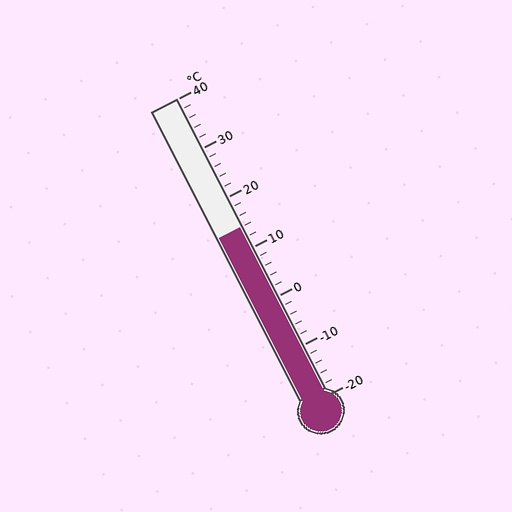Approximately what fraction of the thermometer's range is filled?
The thermometer is filled to approximately 55% of its range.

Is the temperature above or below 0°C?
The temperature is above 0°C.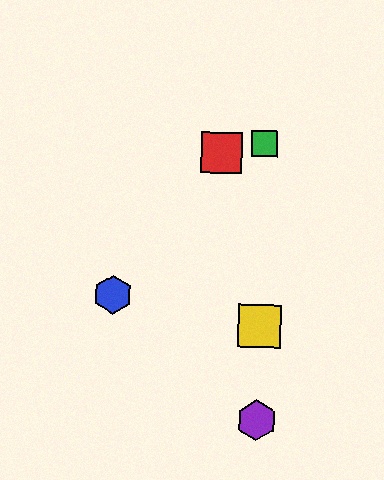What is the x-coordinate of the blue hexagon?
The blue hexagon is at x≈113.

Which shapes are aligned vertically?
The green square, the yellow square, the purple hexagon are aligned vertically.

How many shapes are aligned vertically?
3 shapes (the green square, the yellow square, the purple hexagon) are aligned vertically.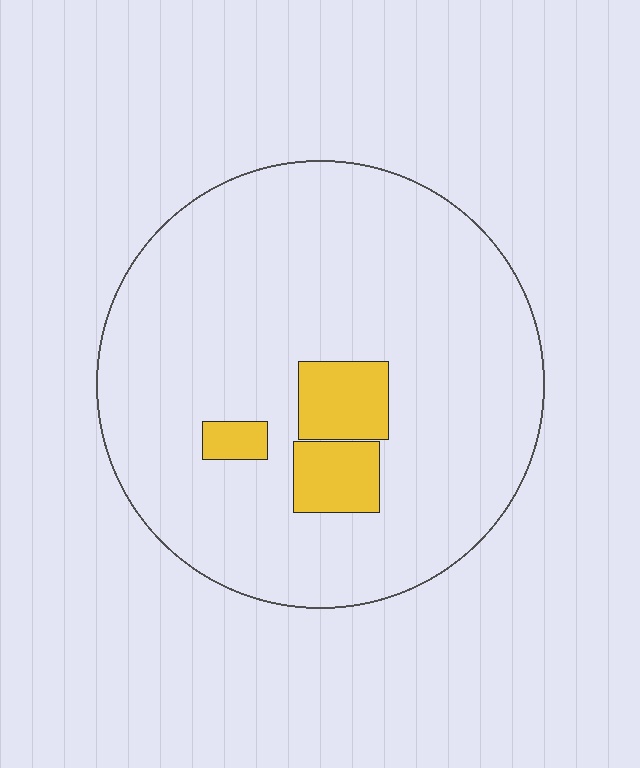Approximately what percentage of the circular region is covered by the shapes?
Approximately 10%.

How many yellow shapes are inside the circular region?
3.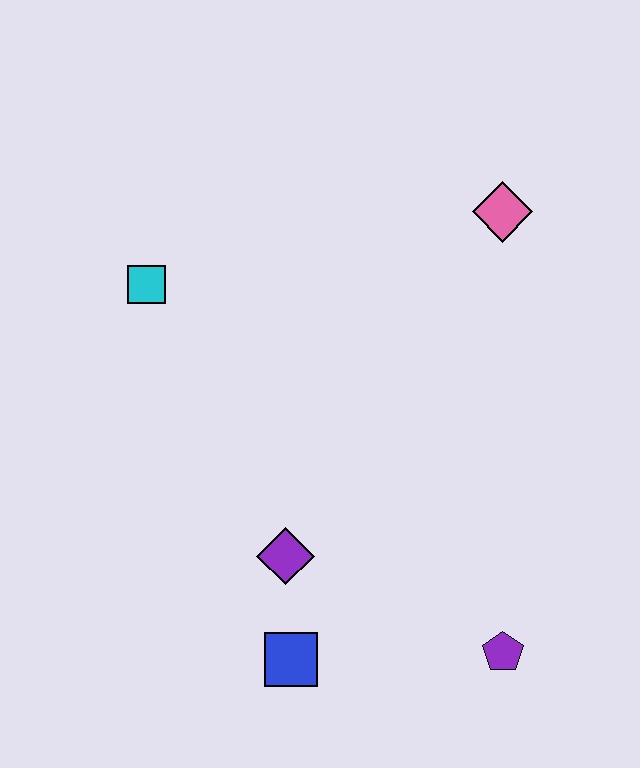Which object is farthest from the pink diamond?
The blue square is farthest from the pink diamond.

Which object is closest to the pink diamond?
The cyan square is closest to the pink diamond.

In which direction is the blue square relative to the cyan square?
The blue square is below the cyan square.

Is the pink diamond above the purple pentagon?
Yes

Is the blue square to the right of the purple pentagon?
No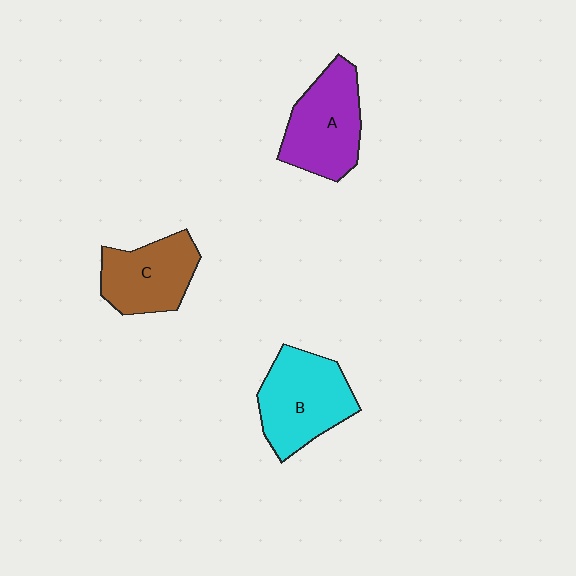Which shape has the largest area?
Shape B (cyan).